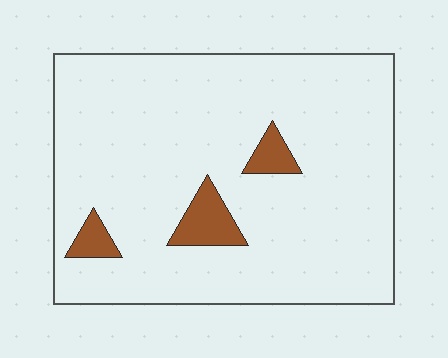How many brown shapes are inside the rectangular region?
3.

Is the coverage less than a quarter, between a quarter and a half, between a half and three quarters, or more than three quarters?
Less than a quarter.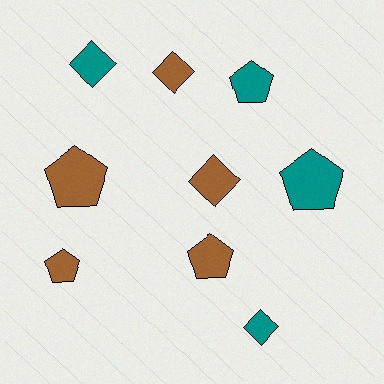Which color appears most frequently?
Brown, with 5 objects.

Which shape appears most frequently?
Pentagon, with 5 objects.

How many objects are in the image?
There are 9 objects.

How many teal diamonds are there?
There are 2 teal diamonds.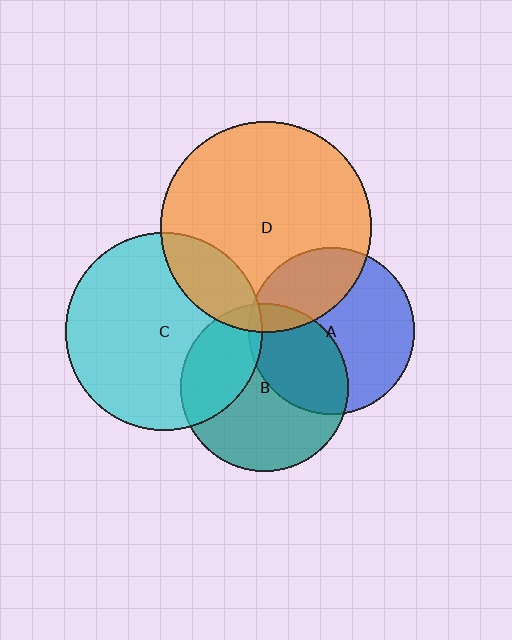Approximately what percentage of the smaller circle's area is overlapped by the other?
Approximately 5%.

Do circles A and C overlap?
Yes.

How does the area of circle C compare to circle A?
Approximately 1.4 times.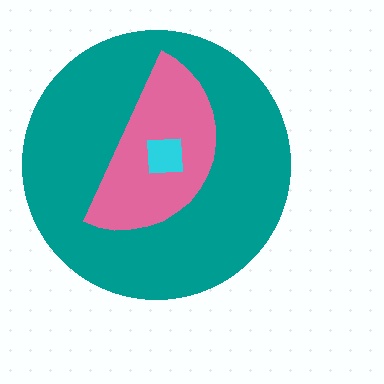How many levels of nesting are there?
3.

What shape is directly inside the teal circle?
The pink semicircle.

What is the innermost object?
The cyan square.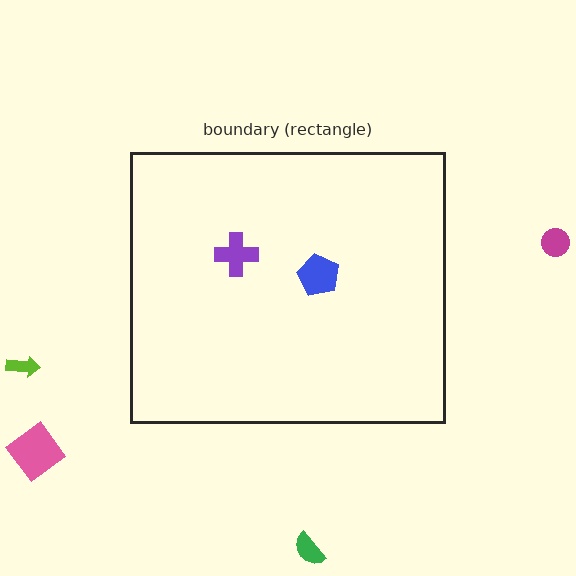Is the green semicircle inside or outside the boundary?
Outside.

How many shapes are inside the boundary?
2 inside, 4 outside.